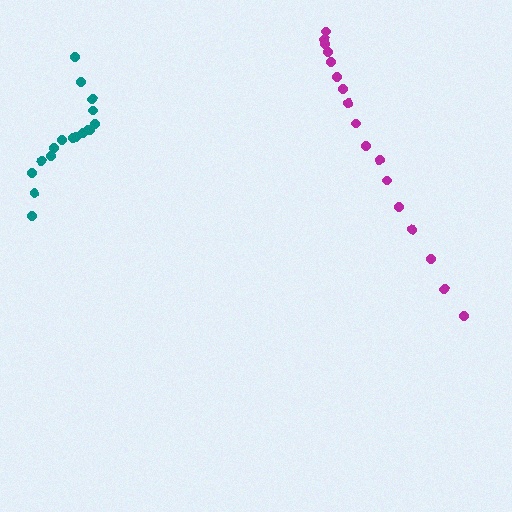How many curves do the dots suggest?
There are 2 distinct paths.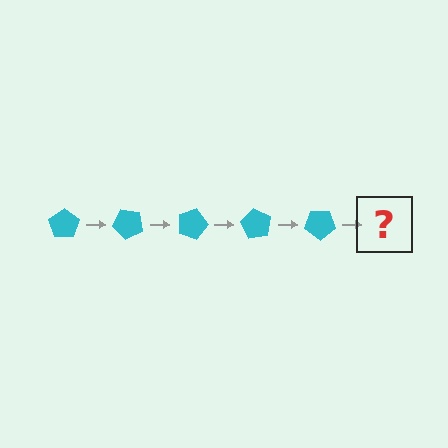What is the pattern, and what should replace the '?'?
The pattern is that the pentagon rotates 45 degrees each step. The '?' should be a cyan pentagon rotated 225 degrees.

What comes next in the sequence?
The next element should be a cyan pentagon rotated 225 degrees.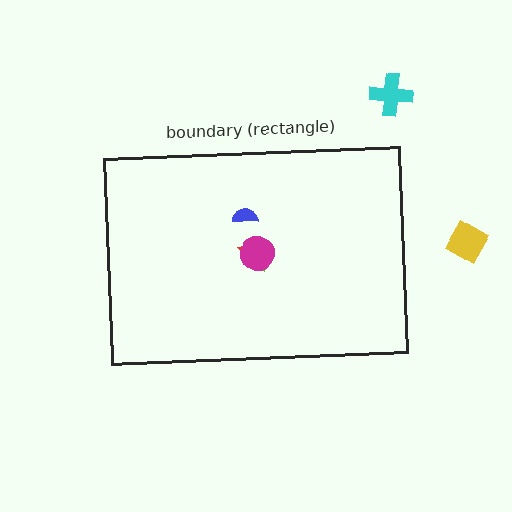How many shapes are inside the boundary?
4 inside, 2 outside.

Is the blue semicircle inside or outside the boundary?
Inside.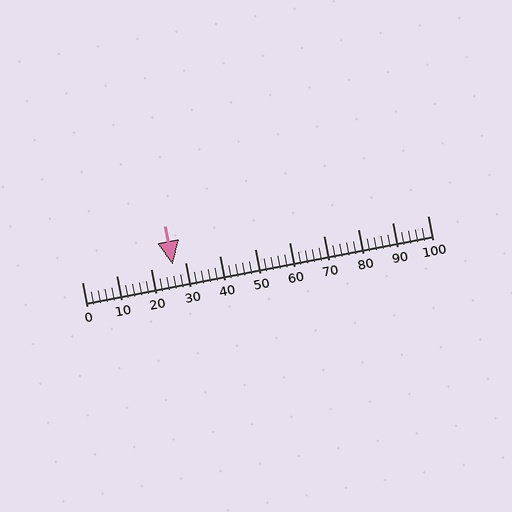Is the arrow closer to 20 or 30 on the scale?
The arrow is closer to 30.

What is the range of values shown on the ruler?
The ruler shows values from 0 to 100.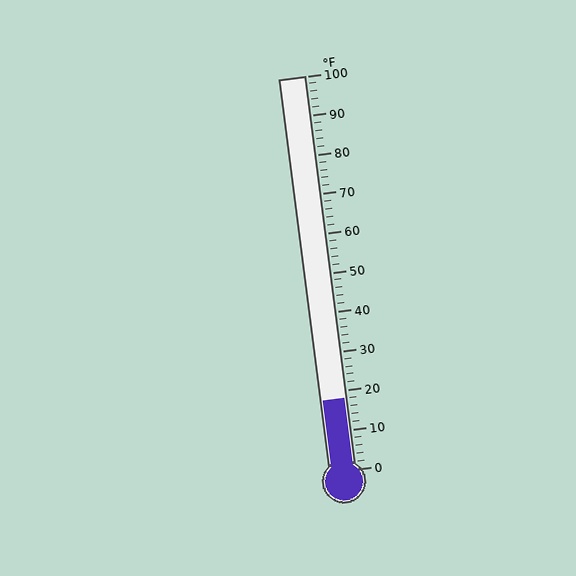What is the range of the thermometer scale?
The thermometer scale ranges from 0°F to 100°F.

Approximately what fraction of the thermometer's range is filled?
The thermometer is filled to approximately 20% of its range.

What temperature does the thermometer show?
The thermometer shows approximately 18°F.